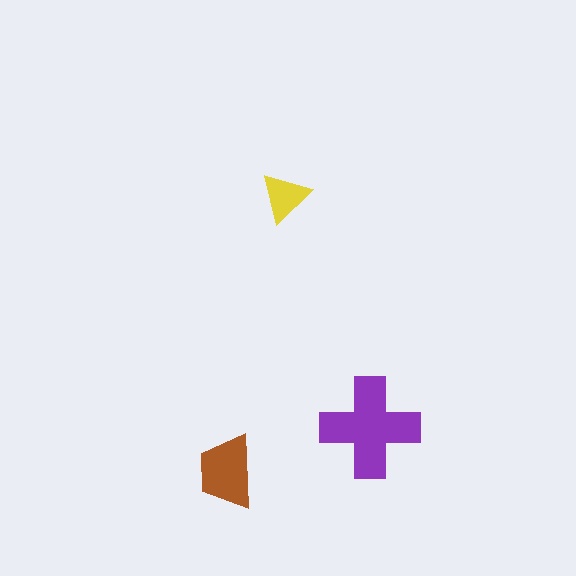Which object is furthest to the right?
The purple cross is rightmost.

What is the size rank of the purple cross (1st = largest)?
1st.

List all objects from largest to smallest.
The purple cross, the brown trapezoid, the yellow triangle.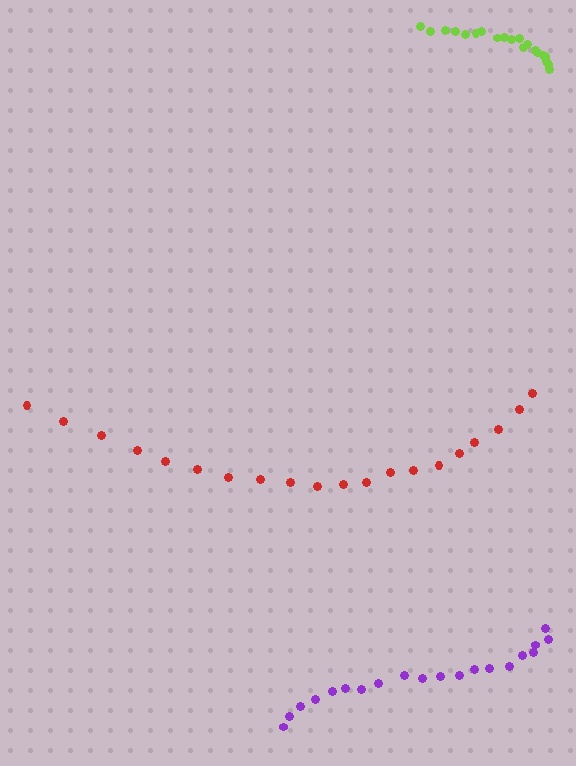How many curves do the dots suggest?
There are 3 distinct paths.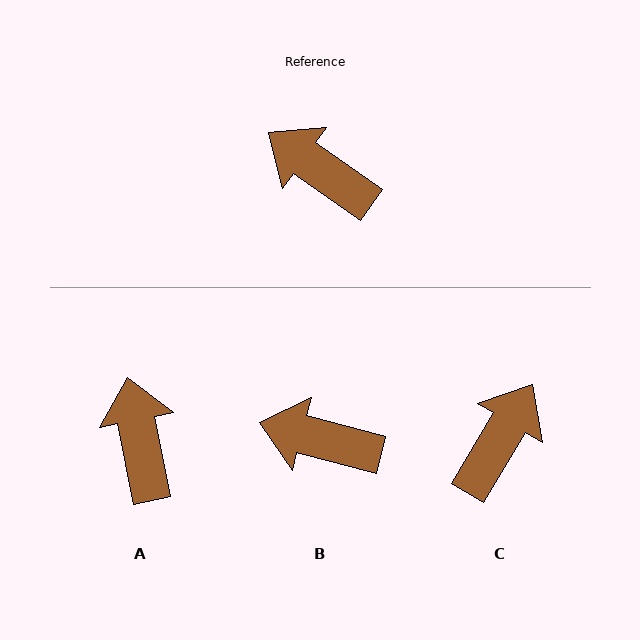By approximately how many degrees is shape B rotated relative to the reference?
Approximately 21 degrees counter-clockwise.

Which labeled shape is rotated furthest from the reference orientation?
C, about 86 degrees away.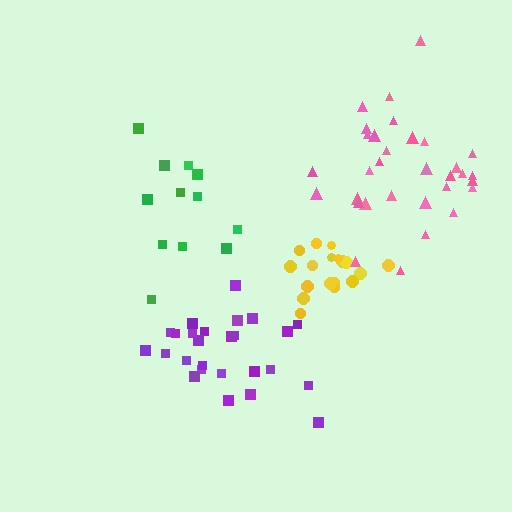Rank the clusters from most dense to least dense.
yellow, purple, pink, green.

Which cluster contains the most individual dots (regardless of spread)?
Pink (32).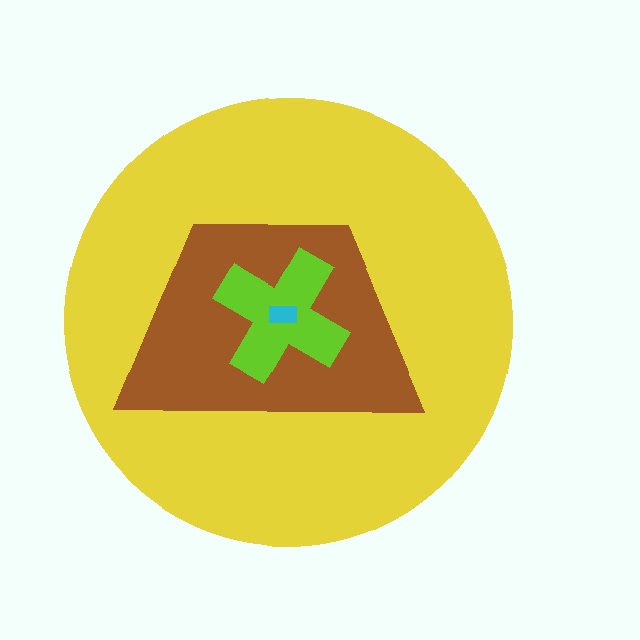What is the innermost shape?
The cyan rectangle.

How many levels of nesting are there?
4.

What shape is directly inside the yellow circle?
The brown trapezoid.